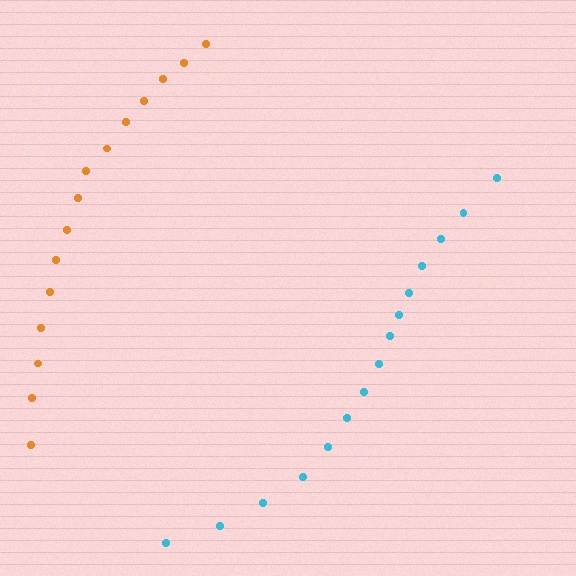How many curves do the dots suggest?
There are 2 distinct paths.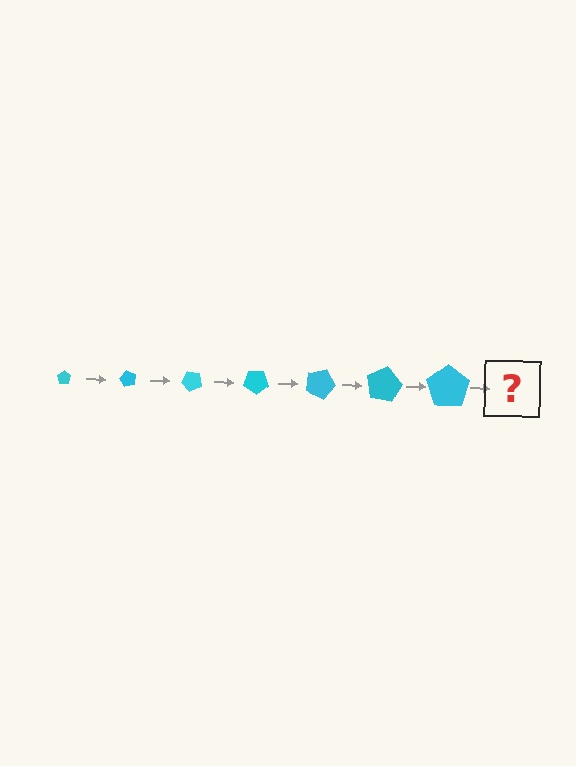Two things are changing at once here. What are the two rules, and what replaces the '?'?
The two rules are that the pentagon grows larger each step and it rotates 60 degrees each step. The '?' should be a pentagon, larger than the previous one and rotated 420 degrees from the start.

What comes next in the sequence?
The next element should be a pentagon, larger than the previous one and rotated 420 degrees from the start.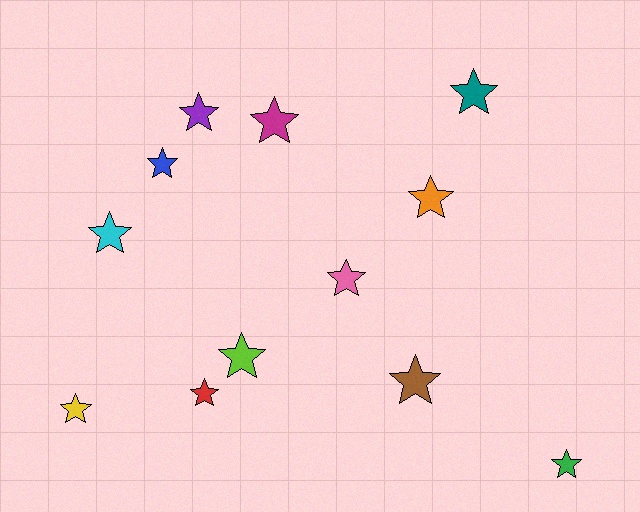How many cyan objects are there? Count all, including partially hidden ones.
There is 1 cyan object.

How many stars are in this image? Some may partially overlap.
There are 12 stars.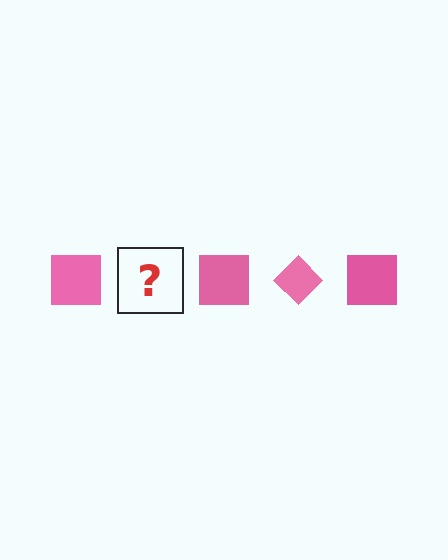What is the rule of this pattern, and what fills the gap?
The rule is that the pattern cycles through square, diamond shapes in pink. The gap should be filled with a pink diamond.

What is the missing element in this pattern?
The missing element is a pink diamond.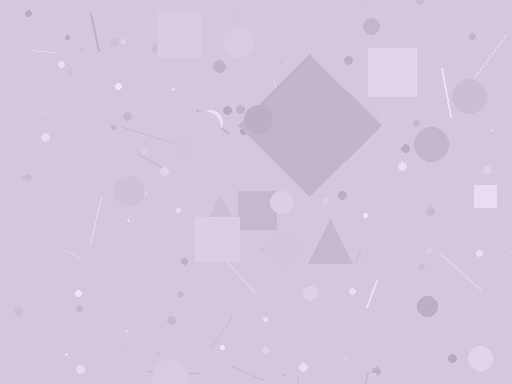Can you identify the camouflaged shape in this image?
The camouflaged shape is a diamond.